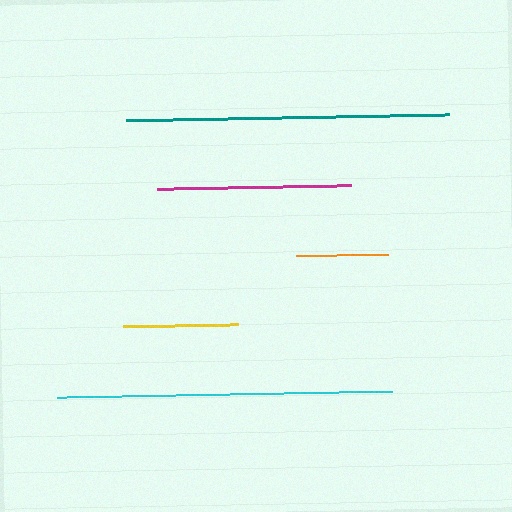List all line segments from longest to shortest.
From longest to shortest: cyan, teal, magenta, yellow, orange.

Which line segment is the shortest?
The orange line is the shortest at approximately 92 pixels.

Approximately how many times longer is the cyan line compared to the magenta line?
The cyan line is approximately 1.7 times the length of the magenta line.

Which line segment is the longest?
The cyan line is the longest at approximately 335 pixels.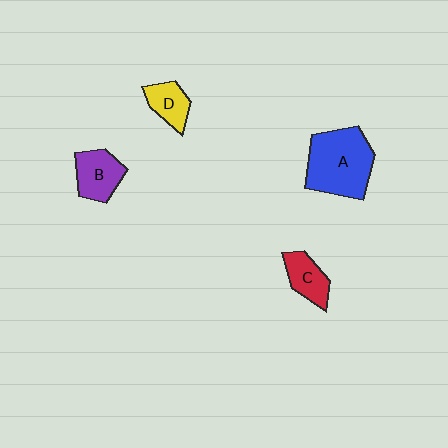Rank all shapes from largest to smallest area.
From largest to smallest: A (blue), B (purple), C (red), D (yellow).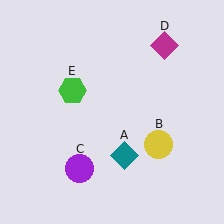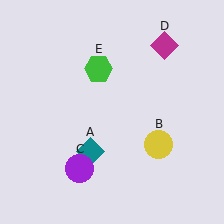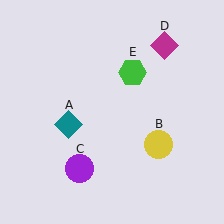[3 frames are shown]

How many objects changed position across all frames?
2 objects changed position: teal diamond (object A), green hexagon (object E).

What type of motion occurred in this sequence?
The teal diamond (object A), green hexagon (object E) rotated clockwise around the center of the scene.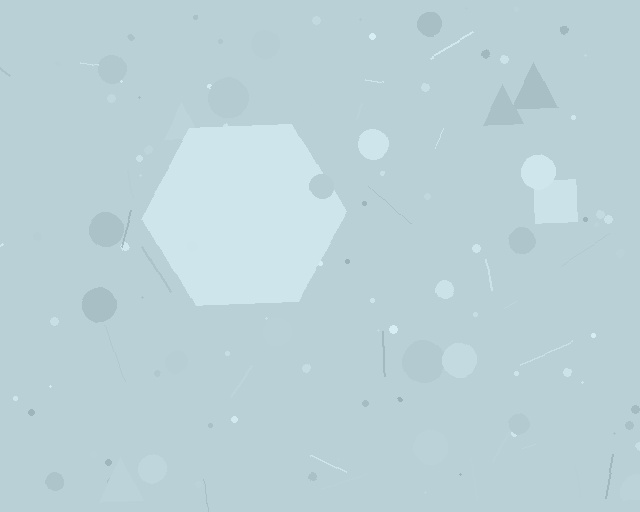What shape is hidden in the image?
A hexagon is hidden in the image.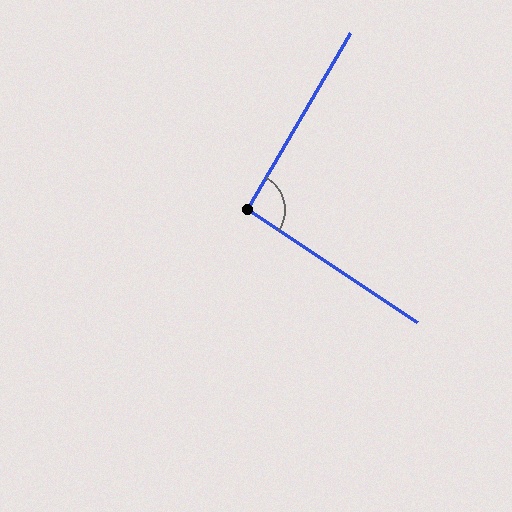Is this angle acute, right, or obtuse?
It is approximately a right angle.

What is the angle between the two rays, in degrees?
Approximately 93 degrees.